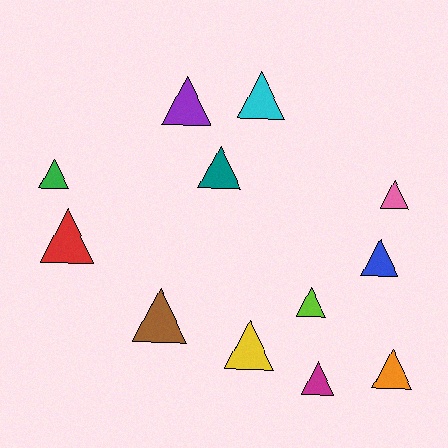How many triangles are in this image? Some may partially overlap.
There are 12 triangles.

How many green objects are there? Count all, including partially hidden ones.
There is 1 green object.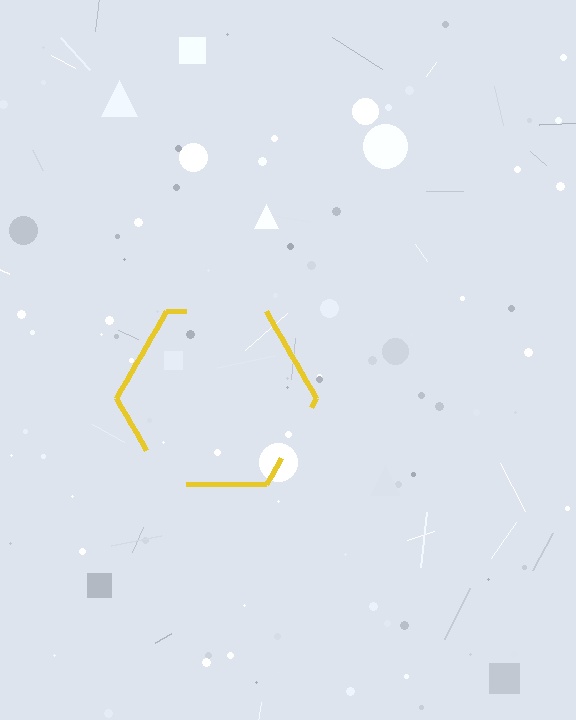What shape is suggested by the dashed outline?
The dashed outline suggests a hexagon.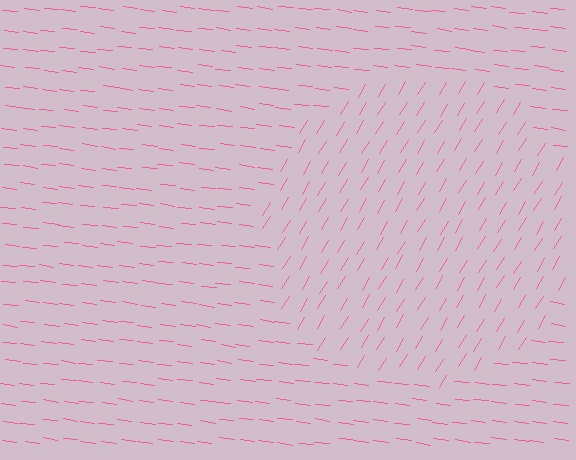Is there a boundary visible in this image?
Yes, there is a texture boundary formed by a change in line orientation.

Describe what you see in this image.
The image is filled with small pink line segments. A circle region in the image has lines oriented differently from the surrounding lines, creating a visible texture boundary.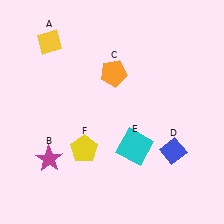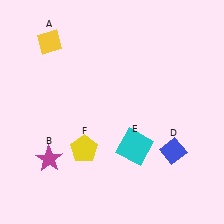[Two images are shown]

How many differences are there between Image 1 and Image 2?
There is 1 difference between the two images.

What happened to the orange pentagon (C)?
The orange pentagon (C) was removed in Image 2. It was in the top-right area of Image 1.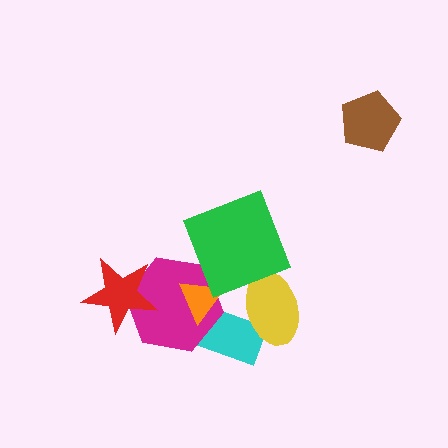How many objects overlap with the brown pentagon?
0 objects overlap with the brown pentagon.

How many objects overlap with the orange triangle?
2 objects overlap with the orange triangle.